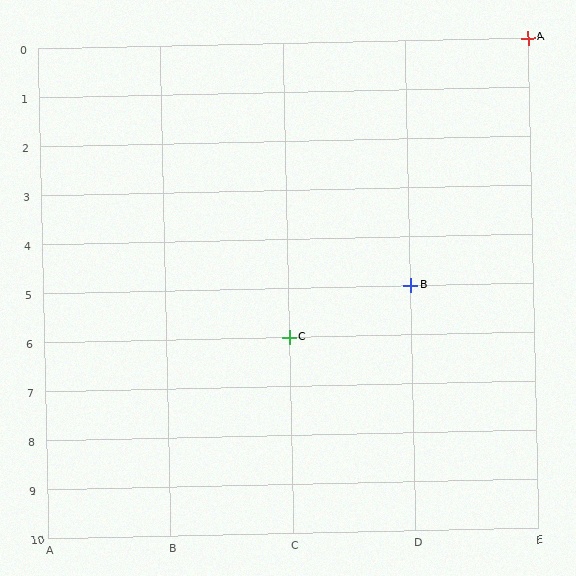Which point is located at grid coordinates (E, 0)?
Point A is at (E, 0).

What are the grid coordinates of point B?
Point B is at grid coordinates (D, 5).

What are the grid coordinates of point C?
Point C is at grid coordinates (C, 6).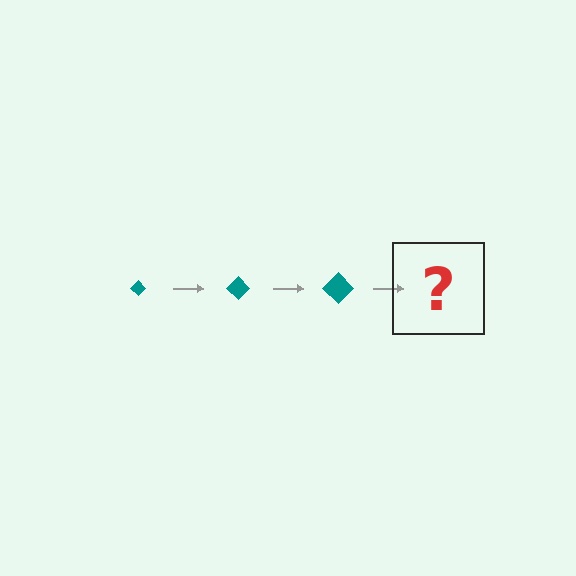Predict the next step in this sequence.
The next step is a teal diamond, larger than the previous one.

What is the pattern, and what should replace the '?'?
The pattern is that the diamond gets progressively larger each step. The '?' should be a teal diamond, larger than the previous one.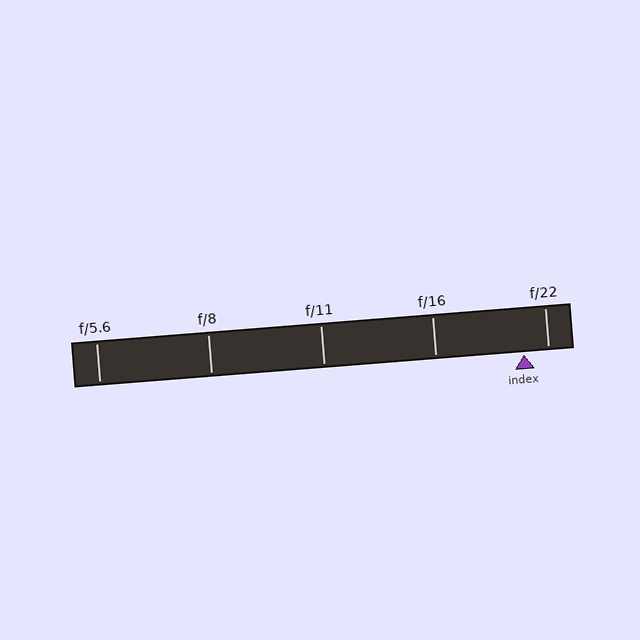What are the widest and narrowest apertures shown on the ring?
The widest aperture shown is f/5.6 and the narrowest is f/22.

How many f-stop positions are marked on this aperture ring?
There are 5 f-stop positions marked.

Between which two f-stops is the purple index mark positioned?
The index mark is between f/16 and f/22.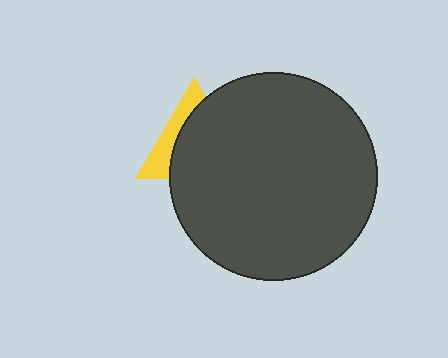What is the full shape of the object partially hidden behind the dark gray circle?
The partially hidden object is a yellow triangle.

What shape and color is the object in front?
The object in front is a dark gray circle.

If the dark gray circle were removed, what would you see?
You would see the complete yellow triangle.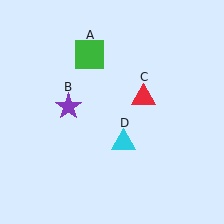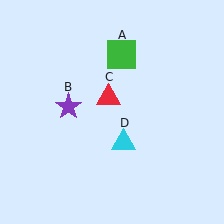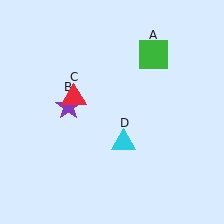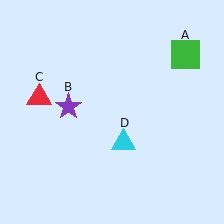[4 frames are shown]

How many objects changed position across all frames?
2 objects changed position: green square (object A), red triangle (object C).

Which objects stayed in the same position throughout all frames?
Purple star (object B) and cyan triangle (object D) remained stationary.